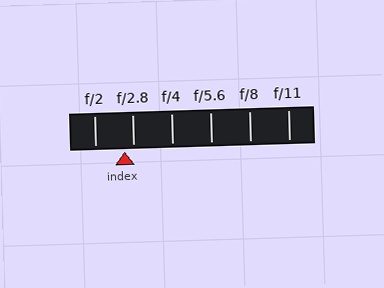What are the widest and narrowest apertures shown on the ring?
The widest aperture shown is f/2 and the narrowest is f/11.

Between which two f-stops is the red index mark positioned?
The index mark is between f/2 and f/2.8.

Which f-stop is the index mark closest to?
The index mark is closest to f/2.8.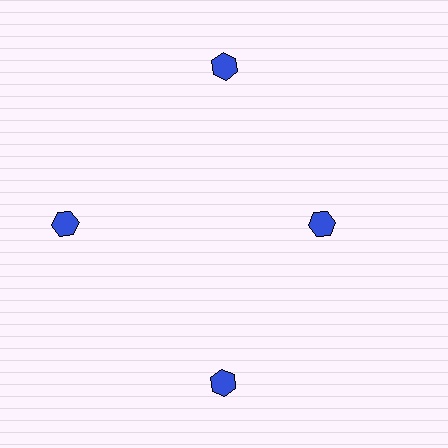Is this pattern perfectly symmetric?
No. The 4 blue hexagons are arranged in a ring, but one element near the 3 o'clock position is pulled inward toward the center, breaking the 4-fold rotational symmetry.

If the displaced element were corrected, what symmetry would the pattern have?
It would have 4-fold rotational symmetry — the pattern would map onto itself every 90 degrees.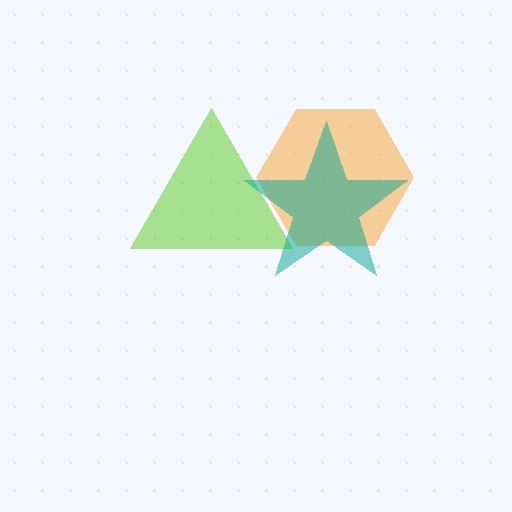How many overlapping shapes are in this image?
There are 3 overlapping shapes in the image.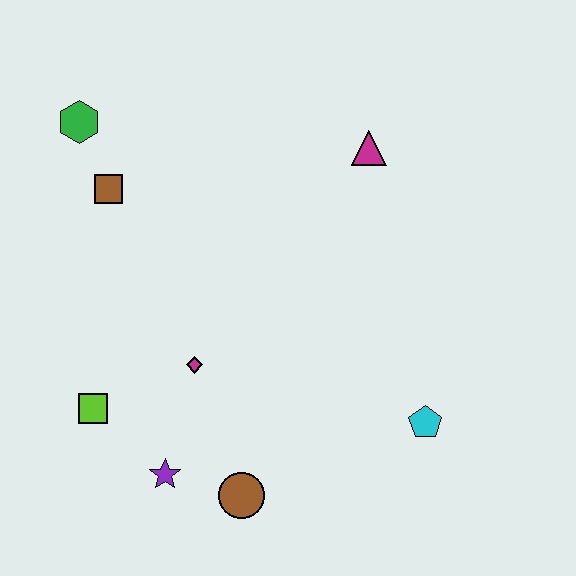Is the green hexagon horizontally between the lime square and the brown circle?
No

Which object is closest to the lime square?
The purple star is closest to the lime square.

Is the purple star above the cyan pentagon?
No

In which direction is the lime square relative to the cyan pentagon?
The lime square is to the left of the cyan pentagon.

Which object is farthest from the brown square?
The cyan pentagon is farthest from the brown square.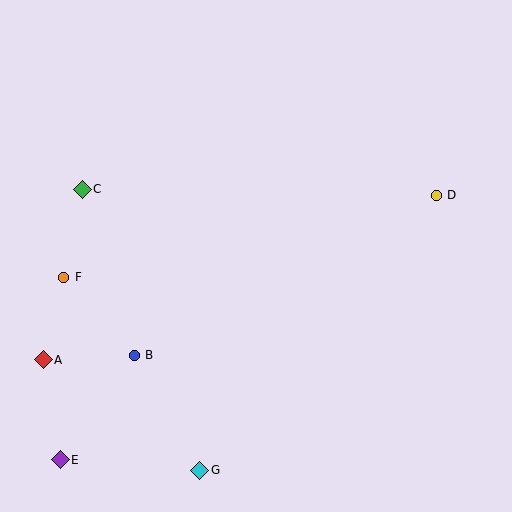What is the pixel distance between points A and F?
The distance between A and F is 85 pixels.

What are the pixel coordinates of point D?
Point D is at (436, 195).